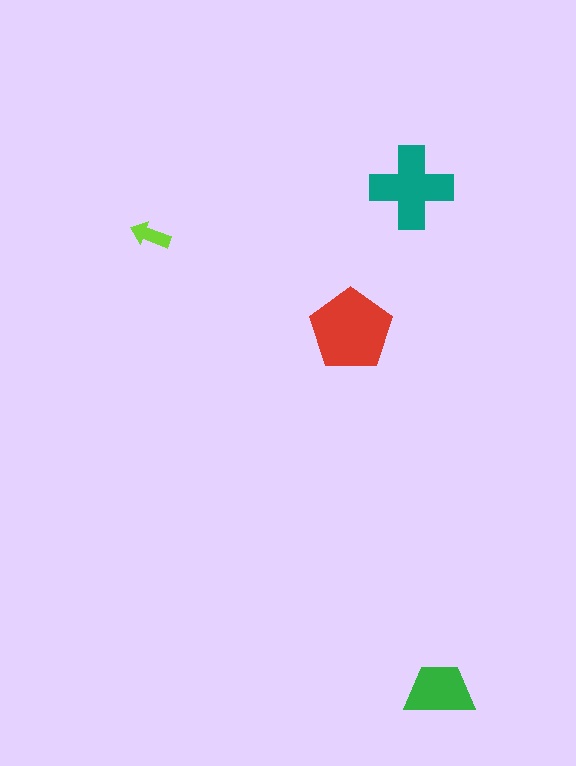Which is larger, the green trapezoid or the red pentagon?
The red pentagon.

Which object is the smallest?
The lime arrow.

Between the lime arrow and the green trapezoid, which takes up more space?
The green trapezoid.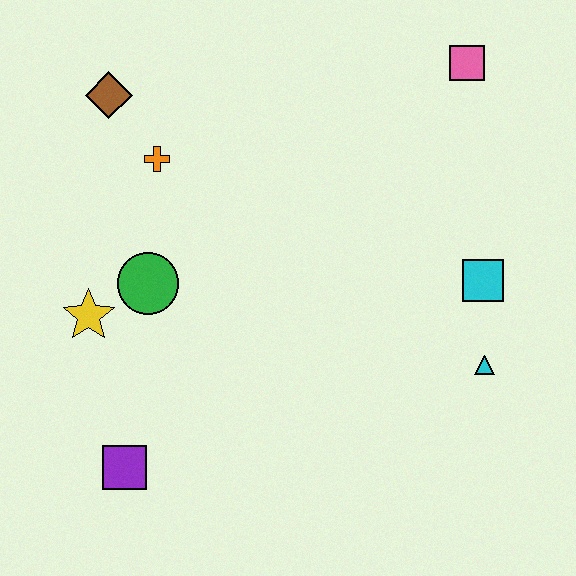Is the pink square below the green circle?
No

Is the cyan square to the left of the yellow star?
No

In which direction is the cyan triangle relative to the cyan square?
The cyan triangle is below the cyan square.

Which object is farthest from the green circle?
The pink square is farthest from the green circle.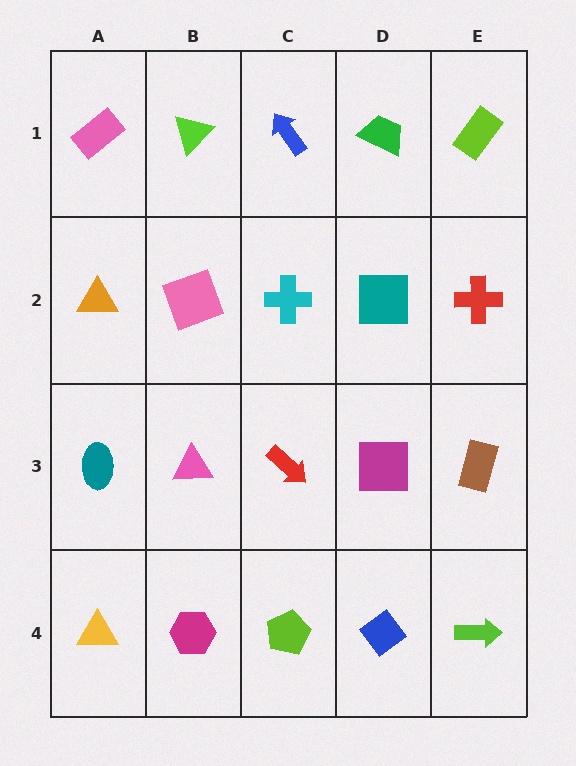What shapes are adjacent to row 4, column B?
A pink triangle (row 3, column B), a yellow triangle (row 4, column A), a lime pentagon (row 4, column C).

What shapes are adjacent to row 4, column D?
A magenta square (row 3, column D), a lime pentagon (row 4, column C), a lime arrow (row 4, column E).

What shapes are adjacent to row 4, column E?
A brown rectangle (row 3, column E), a blue diamond (row 4, column D).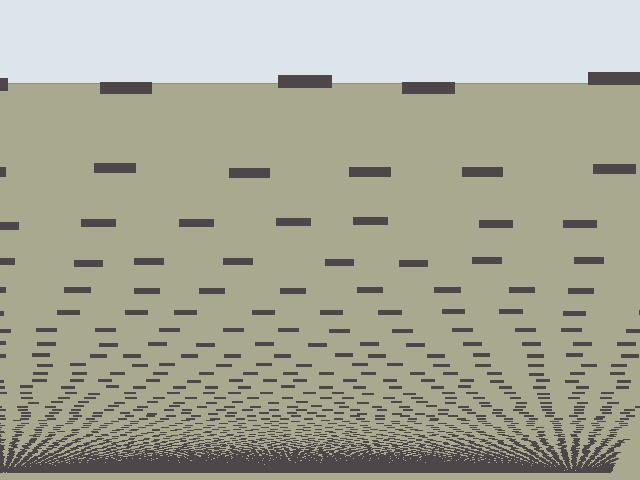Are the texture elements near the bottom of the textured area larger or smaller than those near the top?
Smaller. The gradient is inverted — elements near the bottom are smaller and denser.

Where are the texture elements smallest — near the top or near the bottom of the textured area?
Near the bottom.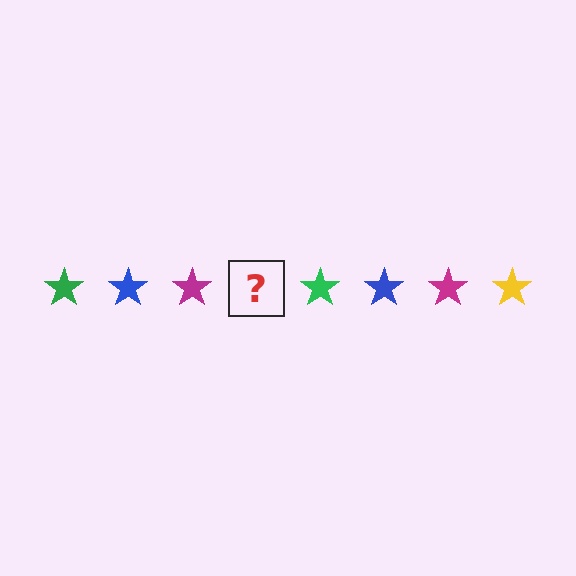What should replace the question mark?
The question mark should be replaced with a yellow star.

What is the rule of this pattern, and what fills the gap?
The rule is that the pattern cycles through green, blue, magenta, yellow stars. The gap should be filled with a yellow star.